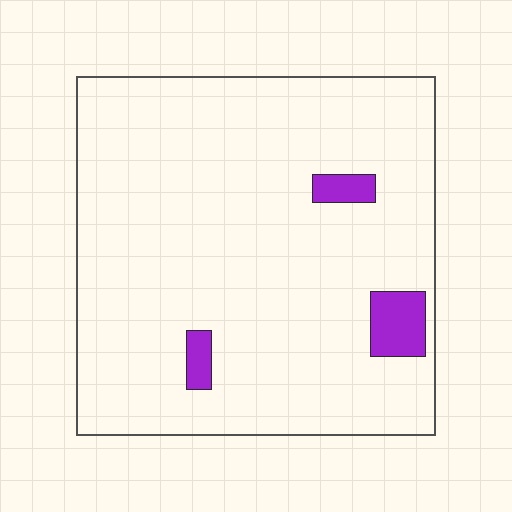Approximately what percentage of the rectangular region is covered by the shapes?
Approximately 5%.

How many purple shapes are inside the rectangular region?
3.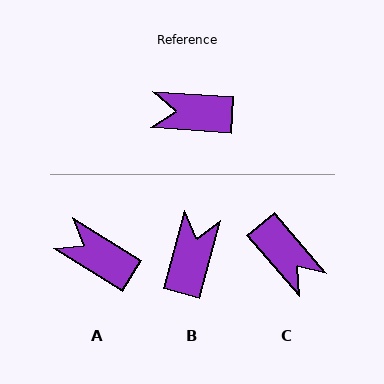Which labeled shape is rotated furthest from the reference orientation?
C, about 134 degrees away.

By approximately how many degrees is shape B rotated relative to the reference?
Approximately 101 degrees clockwise.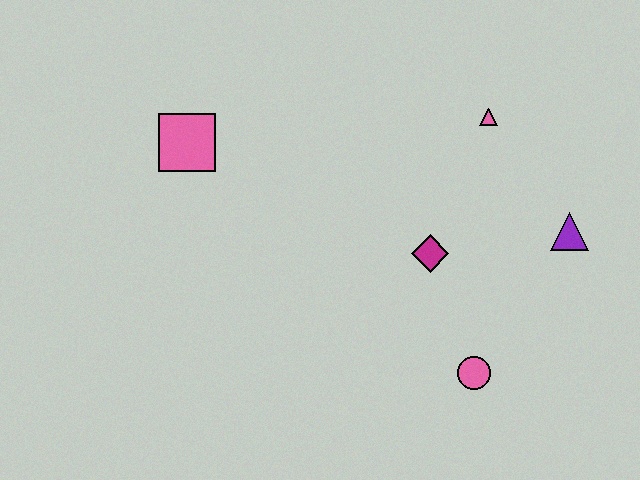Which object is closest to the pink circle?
The magenta diamond is closest to the pink circle.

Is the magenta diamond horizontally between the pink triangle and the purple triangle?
No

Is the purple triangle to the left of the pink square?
No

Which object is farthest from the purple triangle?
The pink square is farthest from the purple triangle.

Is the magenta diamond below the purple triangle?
Yes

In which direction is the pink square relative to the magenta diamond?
The pink square is to the left of the magenta diamond.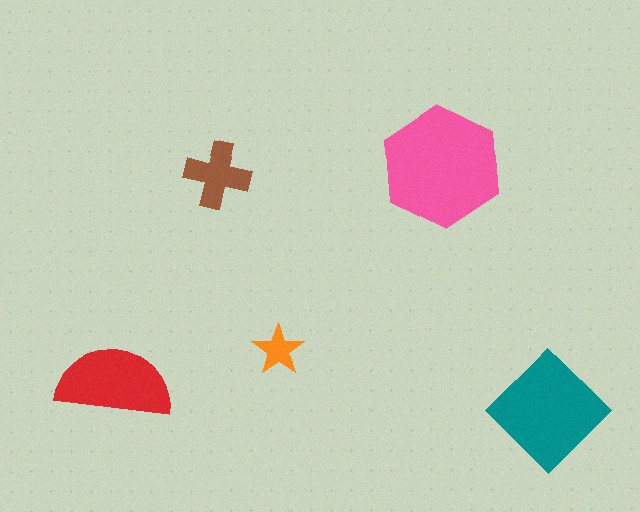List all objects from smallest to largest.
The orange star, the brown cross, the red semicircle, the teal diamond, the pink hexagon.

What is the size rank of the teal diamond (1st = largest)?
2nd.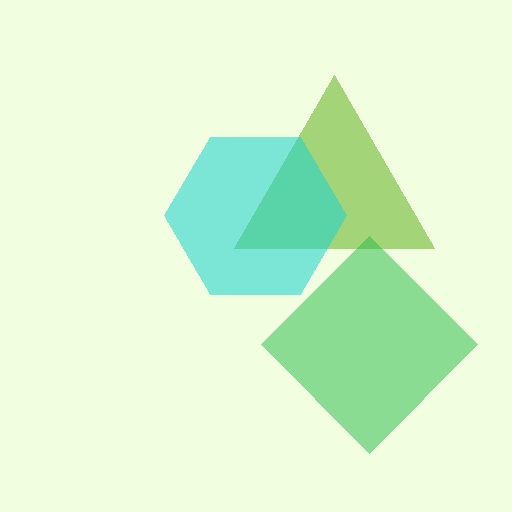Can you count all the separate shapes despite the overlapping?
Yes, there are 3 separate shapes.